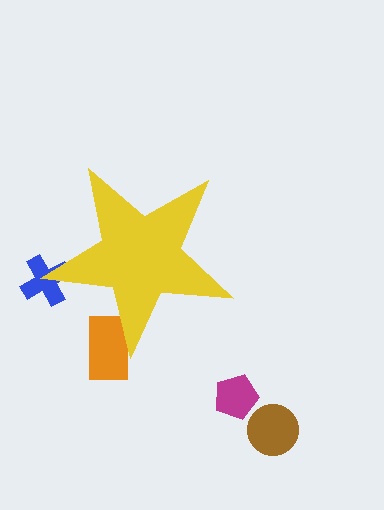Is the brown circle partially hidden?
No, the brown circle is fully visible.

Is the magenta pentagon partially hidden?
No, the magenta pentagon is fully visible.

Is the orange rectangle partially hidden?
Yes, the orange rectangle is partially hidden behind the yellow star.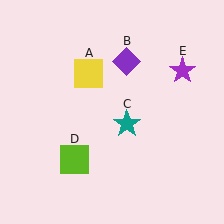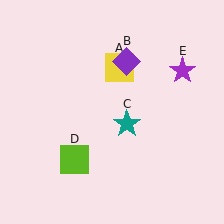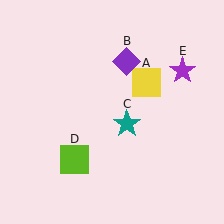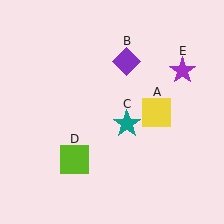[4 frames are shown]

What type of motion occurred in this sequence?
The yellow square (object A) rotated clockwise around the center of the scene.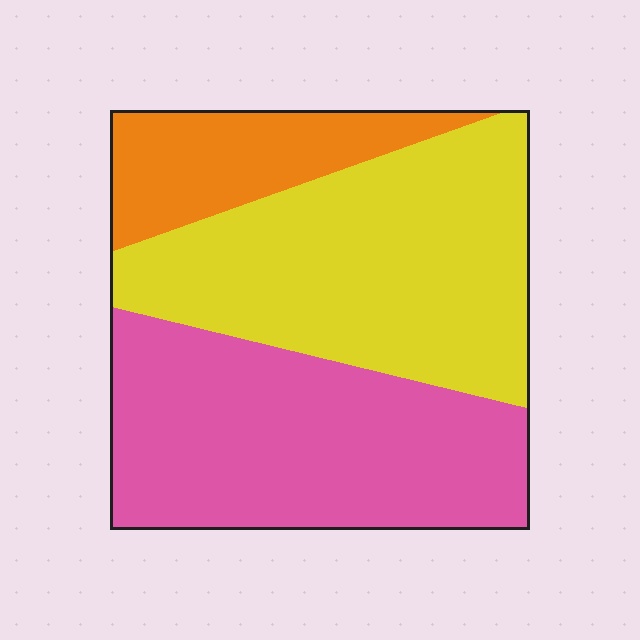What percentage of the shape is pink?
Pink takes up about two fifths (2/5) of the shape.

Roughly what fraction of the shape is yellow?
Yellow takes up about two fifths (2/5) of the shape.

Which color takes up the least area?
Orange, at roughly 15%.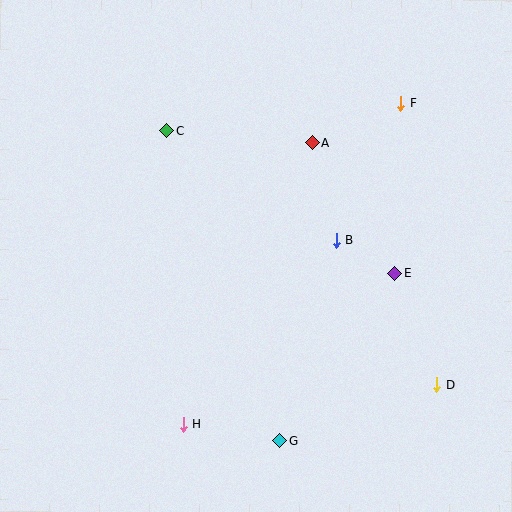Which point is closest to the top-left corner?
Point C is closest to the top-left corner.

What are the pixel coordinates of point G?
Point G is at (279, 441).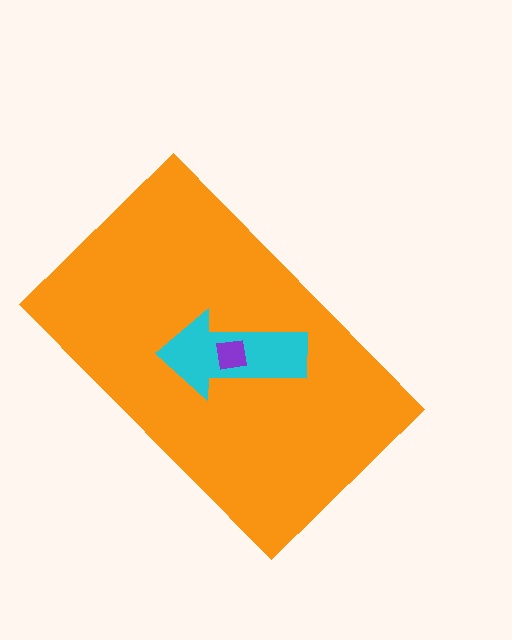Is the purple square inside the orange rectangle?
Yes.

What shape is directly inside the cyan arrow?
The purple square.